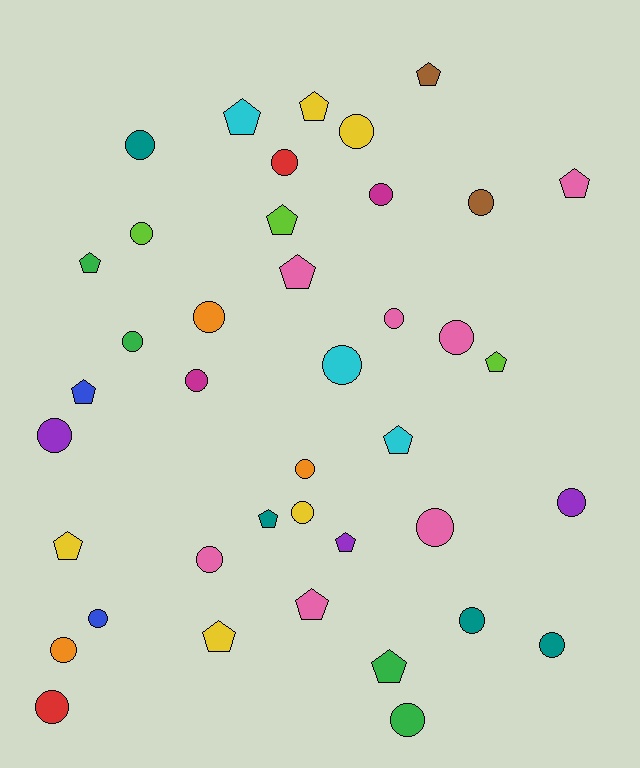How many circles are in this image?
There are 24 circles.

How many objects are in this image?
There are 40 objects.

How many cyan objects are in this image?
There are 3 cyan objects.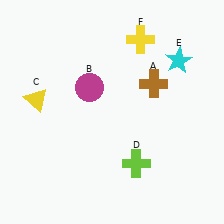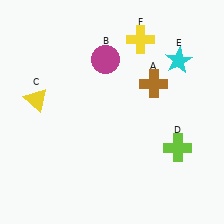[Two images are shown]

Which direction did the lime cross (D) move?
The lime cross (D) moved right.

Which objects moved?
The objects that moved are: the magenta circle (B), the lime cross (D).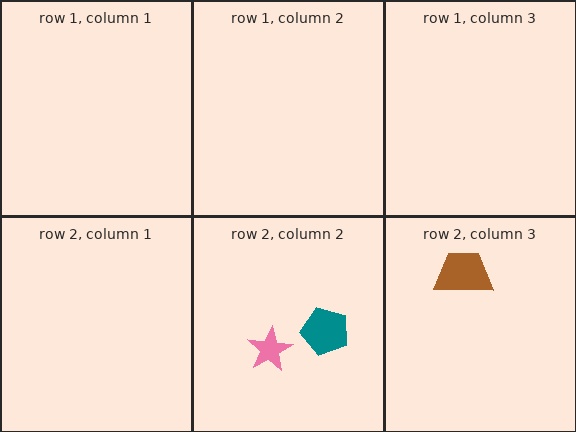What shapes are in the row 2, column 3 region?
The brown trapezoid.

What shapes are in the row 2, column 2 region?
The pink star, the teal pentagon.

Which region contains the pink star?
The row 2, column 2 region.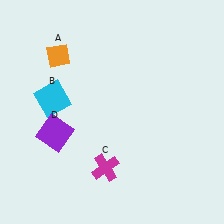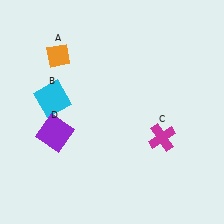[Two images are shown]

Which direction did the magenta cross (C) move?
The magenta cross (C) moved right.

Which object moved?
The magenta cross (C) moved right.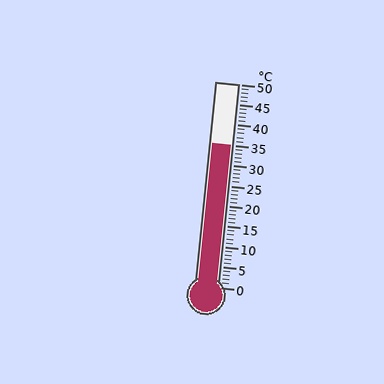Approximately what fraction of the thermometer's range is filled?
The thermometer is filled to approximately 70% of its range.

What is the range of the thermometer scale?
The thermometer scale ranges from 0°C to 50°C.